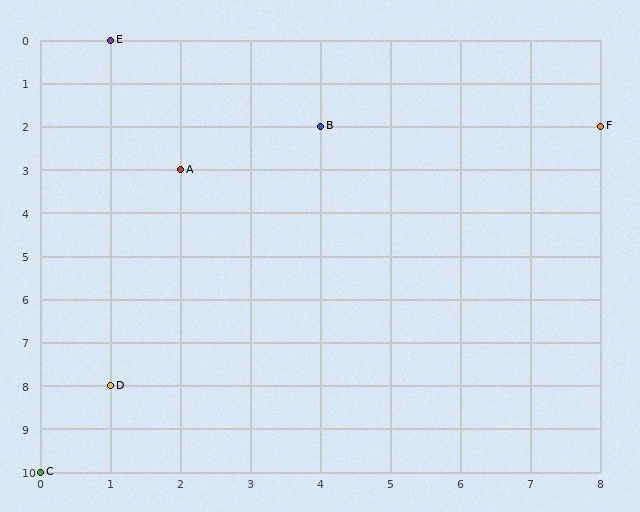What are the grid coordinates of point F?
Point F is at grid coordinates (8, 2).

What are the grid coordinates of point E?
Point E is at grid coordinates (1, 0).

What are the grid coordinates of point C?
Point C is at grid coordinates (0, 10).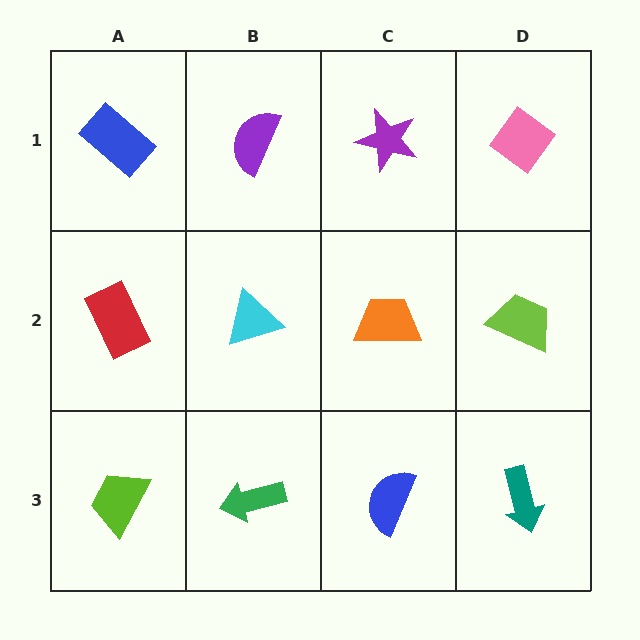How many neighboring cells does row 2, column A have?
3.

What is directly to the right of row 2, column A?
A cyan triangle.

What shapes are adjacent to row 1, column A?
A red rectangle (row 2, column A), a purple semicircle (row 1, column B).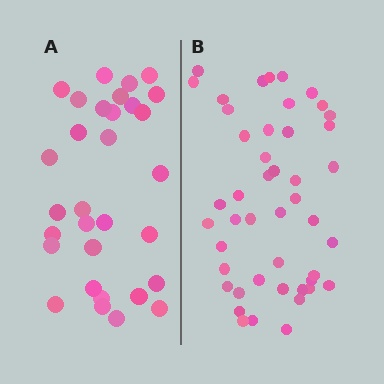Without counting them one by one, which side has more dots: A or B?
Region B (the right region) has more dots.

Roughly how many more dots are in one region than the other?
Region B has approximately 15 more dots than region A.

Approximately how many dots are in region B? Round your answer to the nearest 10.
About 50 dots. (The exact count is 46, which rounds to 50.)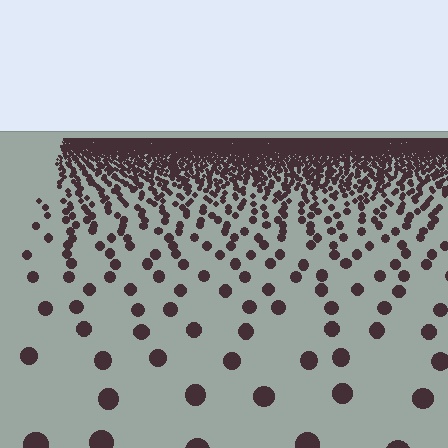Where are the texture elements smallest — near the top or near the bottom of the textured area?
Near the top.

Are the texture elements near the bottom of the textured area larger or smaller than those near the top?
Larger. Near the bottom, elements are closer to the viewer and appear at a bigger on-screen size.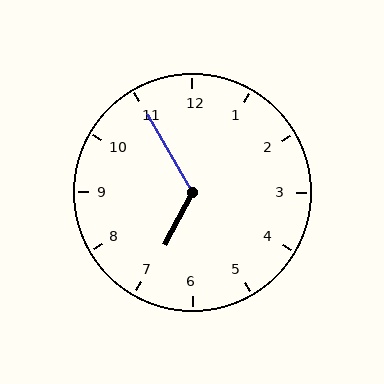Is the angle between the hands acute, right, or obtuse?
It is obtuse.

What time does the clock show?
6:55.